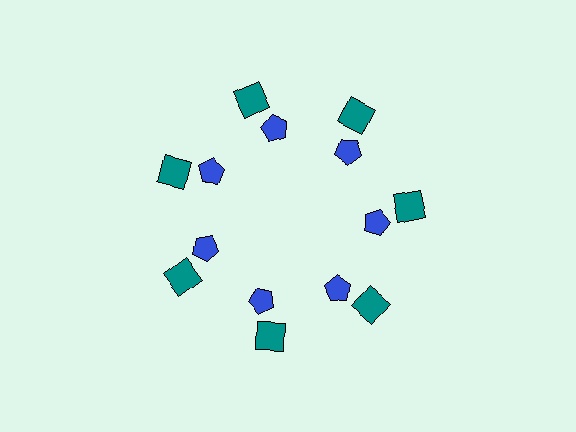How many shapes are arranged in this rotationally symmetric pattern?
There are 14 shapes, arranged in 7 groups of 2.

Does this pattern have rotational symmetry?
Yes, this pattern has 7-fold rotational symmetry. It looks the same after rotating 51 degrees around the center.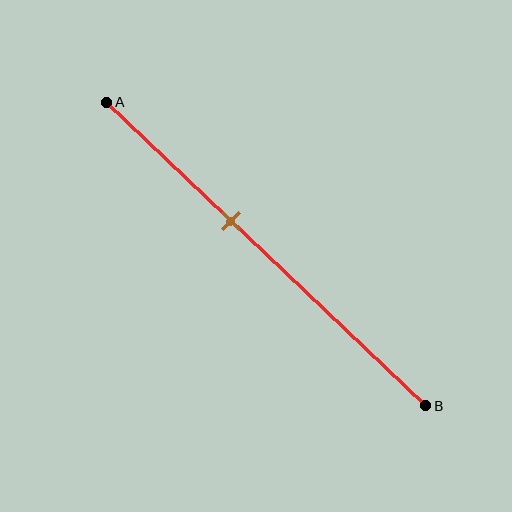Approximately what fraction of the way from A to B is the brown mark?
The brown mark is approximately 40% of the way from A to B.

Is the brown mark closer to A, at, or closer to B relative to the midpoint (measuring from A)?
The brown mark is closer to point A than the midpoint of segment AB.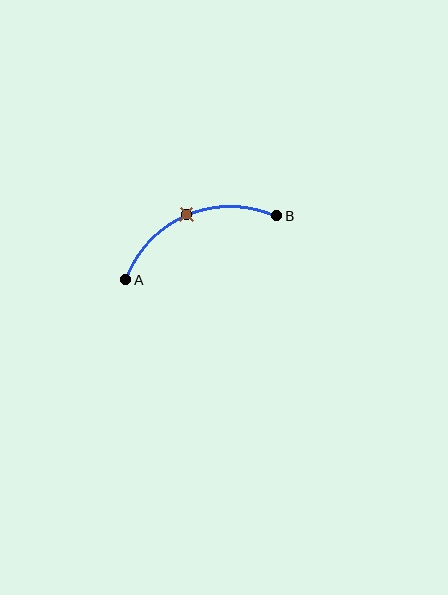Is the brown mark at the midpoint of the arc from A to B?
Yes. The brown mark lies on the arc at equal arc-length from both A and B — it is the arc midpoint.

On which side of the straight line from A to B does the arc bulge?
The arc bulges above the straight line connecting A and B.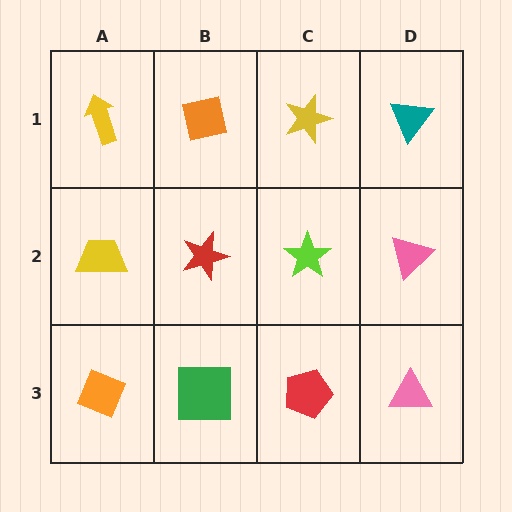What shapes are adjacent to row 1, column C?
A lime star (row 2, column C), an orange square (row 1, column B), a teal triangle (row 1, column D).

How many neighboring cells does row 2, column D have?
3.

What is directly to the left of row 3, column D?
A red pentagon.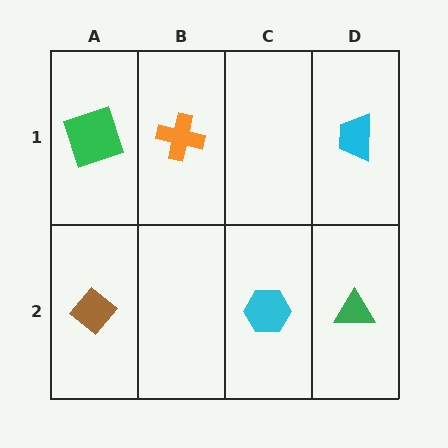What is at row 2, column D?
A green triangle.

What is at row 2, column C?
A cyan hexagon.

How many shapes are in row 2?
3 shapes.